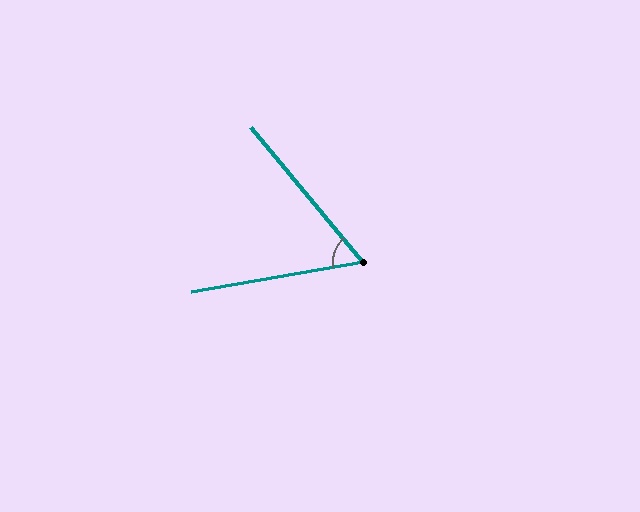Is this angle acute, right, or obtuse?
It is acute.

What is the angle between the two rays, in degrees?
Approximately 60 degrees.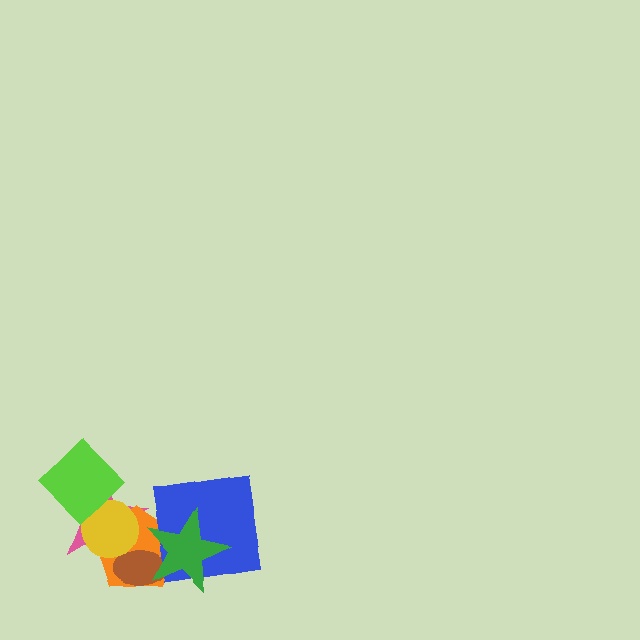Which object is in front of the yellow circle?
The lime diamond is in front of the yellow circle.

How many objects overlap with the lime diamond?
2 objects overlap with the lime diamond.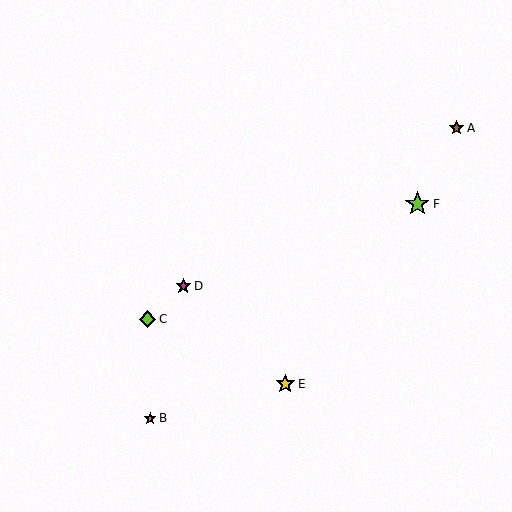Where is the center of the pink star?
The center of the pink star is at (150, 418).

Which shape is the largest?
The lime star (labeled F) is the largest.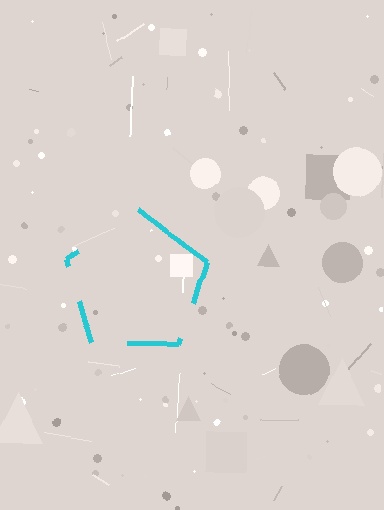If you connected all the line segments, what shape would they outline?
They would outline a pentagon.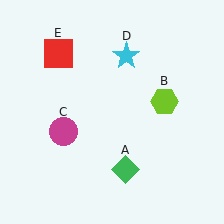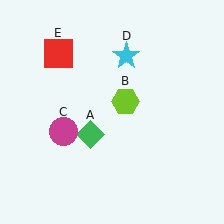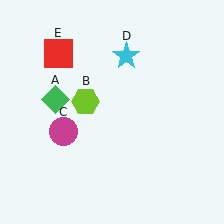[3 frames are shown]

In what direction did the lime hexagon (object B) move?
The lime hexagon (object B) moved left.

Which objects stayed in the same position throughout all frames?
Magenta circle (object C) and cyan star (object D) and red square (object E) remained stationary.